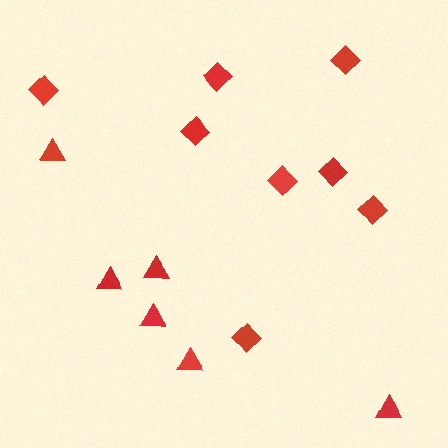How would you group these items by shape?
There are 2 groups: one group of triangles (6) and one group of diamonds (8).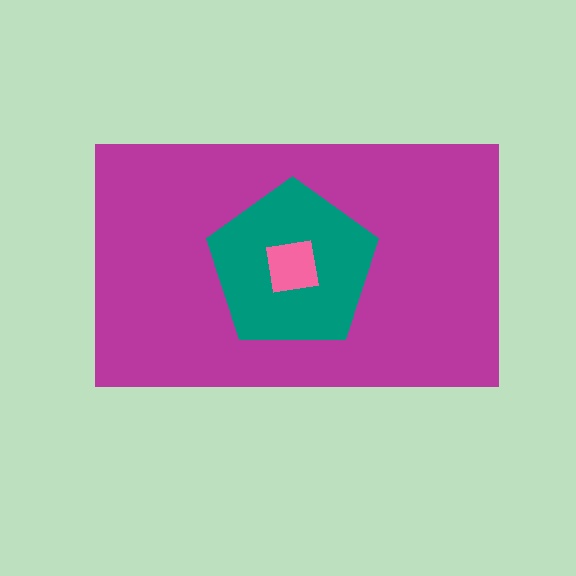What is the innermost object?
The pink square.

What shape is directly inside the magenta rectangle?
The teal pentagon.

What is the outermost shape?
The magenta rectangle.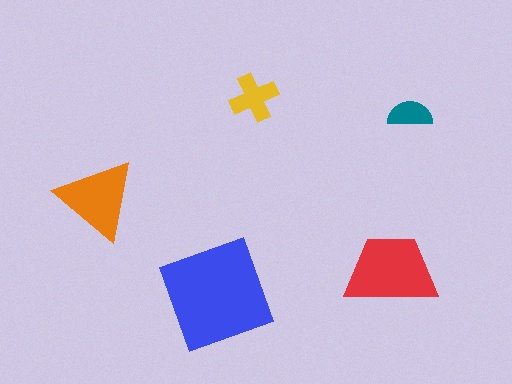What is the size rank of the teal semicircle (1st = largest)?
5th.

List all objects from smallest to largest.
The teal semicircle, the yellow cross, the orange triangle, the red trapezoid, the blue diamond.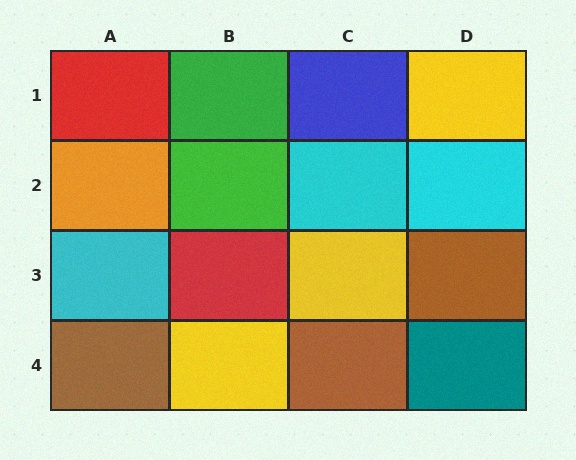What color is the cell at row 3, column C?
Yellow.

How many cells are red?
2 cells are red.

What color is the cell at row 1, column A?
Red.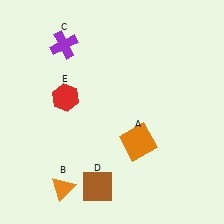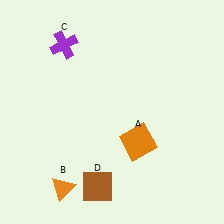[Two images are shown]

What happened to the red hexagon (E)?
The red hexagon (E) was removed in Image 2. It was in the top-left area of Image 1.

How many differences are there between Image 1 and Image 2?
There is 1 difference between the two images.